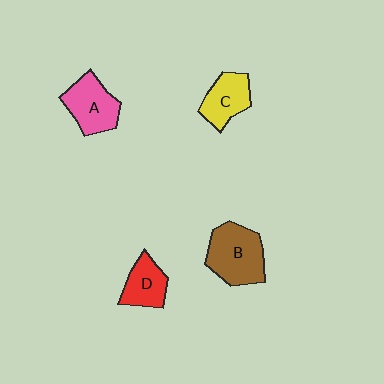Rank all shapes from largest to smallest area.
From largest to smallest: B (brown), A (pink), C (yellow), D (red).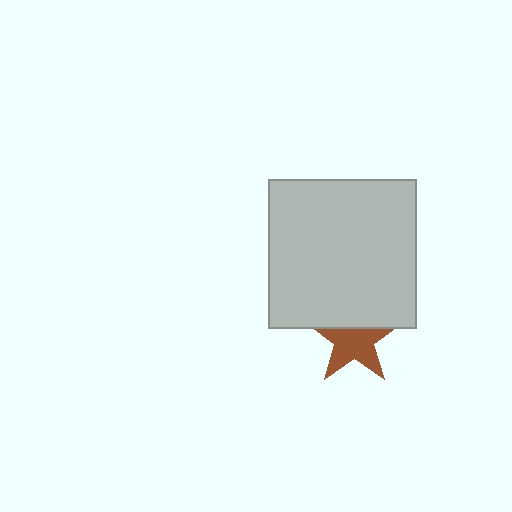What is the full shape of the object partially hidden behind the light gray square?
The partially hidden object is a brown star.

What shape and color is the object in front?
The object in front is a light gray square.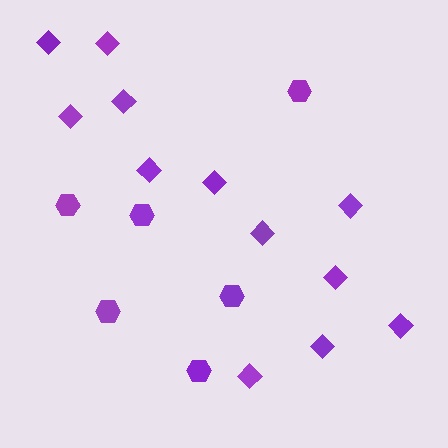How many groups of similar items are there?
There are 2 groups: one group of diamonds (12) and one group of hexagons (6).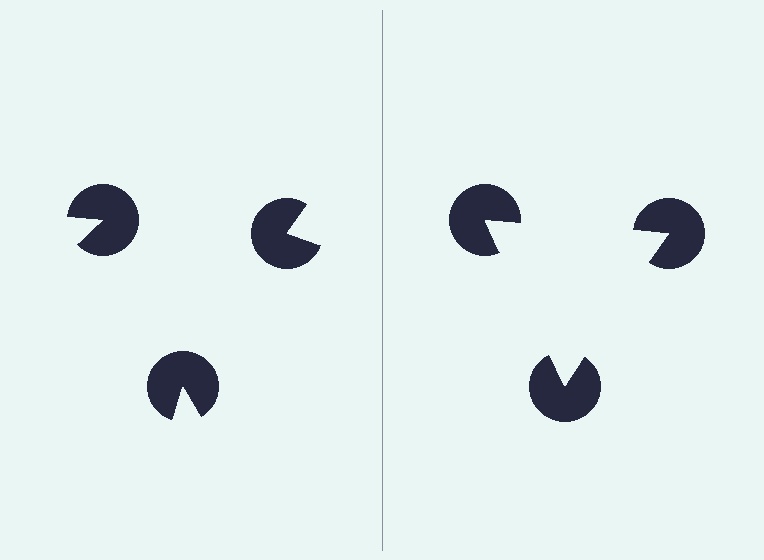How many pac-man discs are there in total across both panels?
6 — 3 on each side.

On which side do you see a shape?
An illusory triangle appears on the right side. On the left side the wedge cuts are rotated, so no coherent shape forms.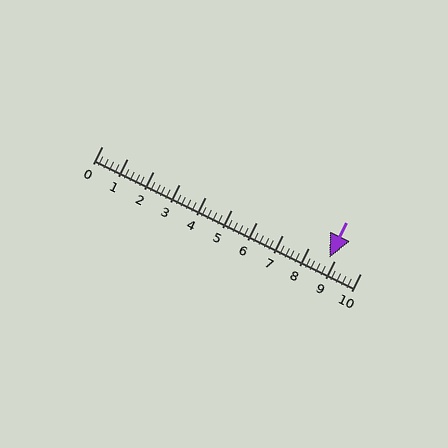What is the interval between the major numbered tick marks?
The major tick marks are spaced 1 units apart.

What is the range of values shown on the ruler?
The ruler shows values from 0 to 10.